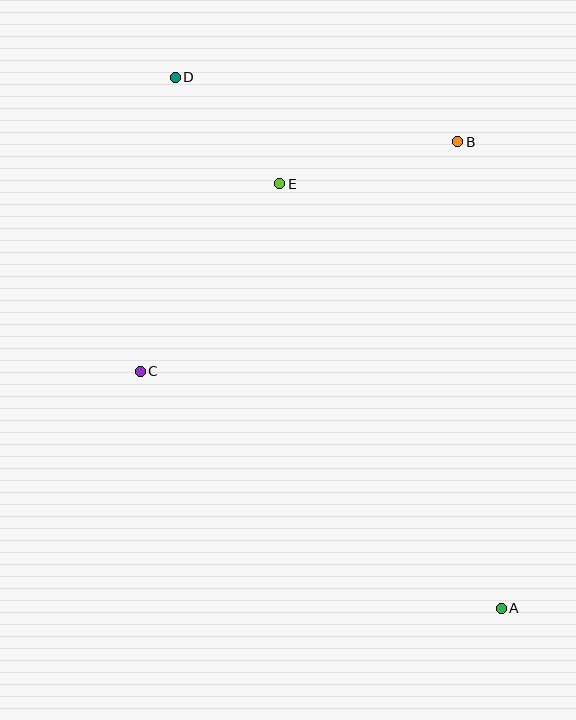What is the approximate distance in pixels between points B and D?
The distance between B and D is approximately 290 pixels.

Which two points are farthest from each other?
Points A and D are farthest from each other.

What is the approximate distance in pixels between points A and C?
The distance between A and C is approximately 432 pixels.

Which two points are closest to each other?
Points D and E are closest to each other.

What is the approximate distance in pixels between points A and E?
The distance between A and E is approximately 479 pixels.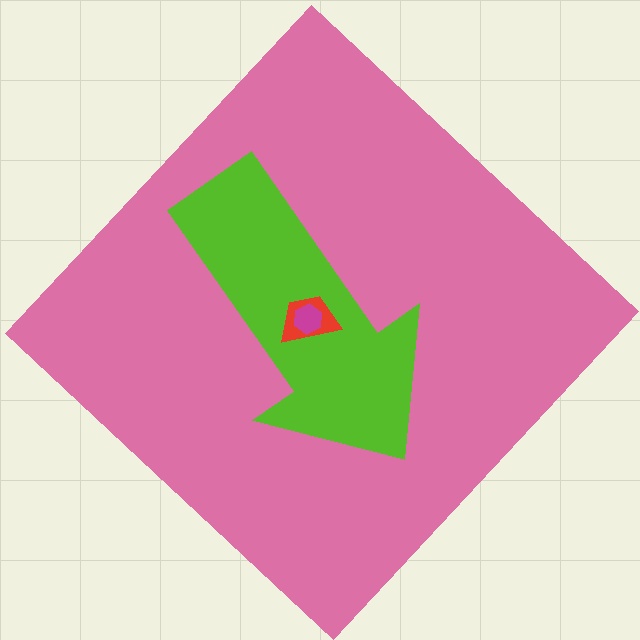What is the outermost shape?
The pink diamond.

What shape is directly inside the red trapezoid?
The magenta hexagon.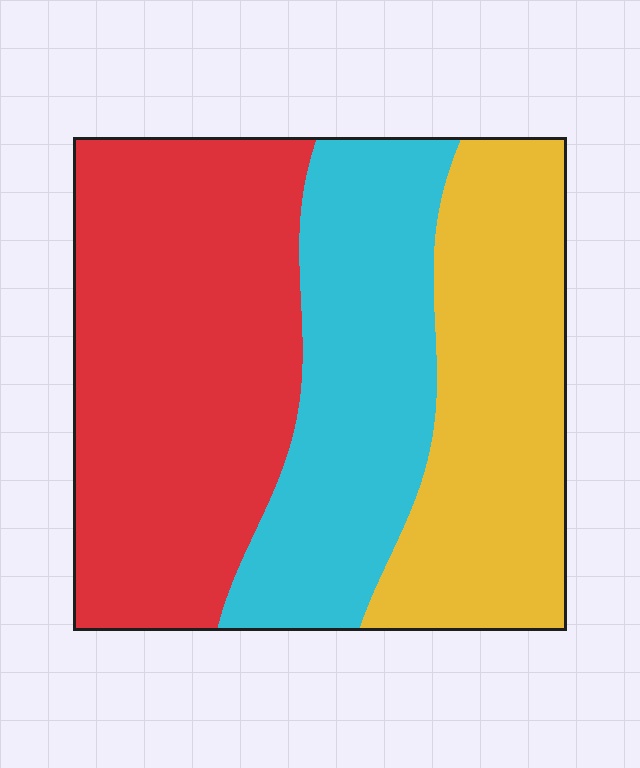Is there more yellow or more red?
Red.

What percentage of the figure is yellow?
Yellow takes up between a quarter and a half of the figure.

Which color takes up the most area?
Red, at roughly 45%.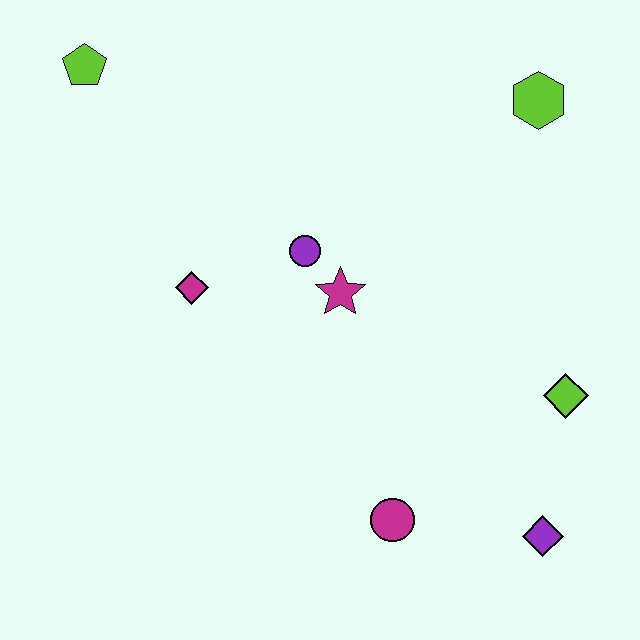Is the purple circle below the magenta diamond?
No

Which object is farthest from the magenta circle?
The lime pentagon is farthest from the magenta circle.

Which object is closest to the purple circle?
The magenta star is closest to the purple circle.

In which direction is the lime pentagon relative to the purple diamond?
The lime pentagon is above the purple diamond.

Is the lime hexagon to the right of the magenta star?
Yes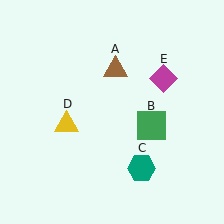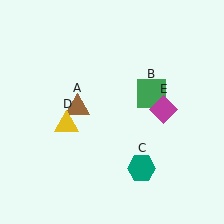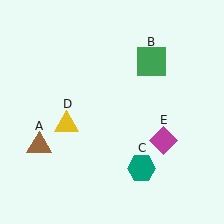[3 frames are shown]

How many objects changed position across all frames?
3 objects changed position: brown triangle (object A), green square (object B), magenta diamond (object E).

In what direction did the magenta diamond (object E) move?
The magenta diamond (object E) moved down.